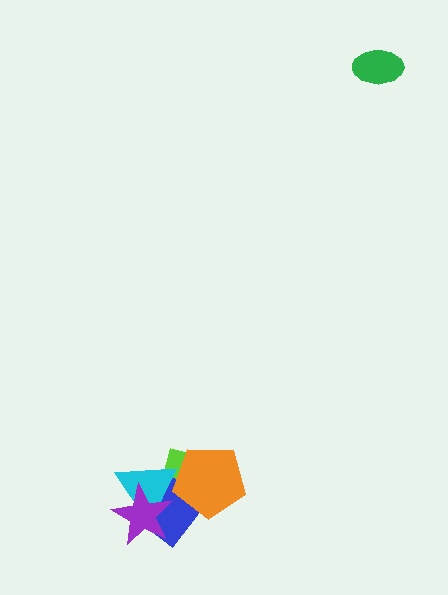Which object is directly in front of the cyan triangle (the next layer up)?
The purple star is directly in front of the cyan triangle.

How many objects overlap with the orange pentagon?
3 objects overlap with the orange pentagon.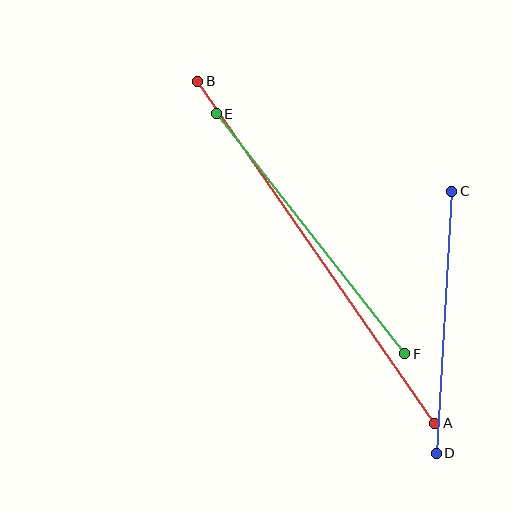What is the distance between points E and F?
The distance is approximately 305 pixels.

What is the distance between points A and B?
The distance is approximately 416 pixels.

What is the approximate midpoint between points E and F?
The midpoint is at approximately (310, 234) pixels.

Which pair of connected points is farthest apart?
Points A and B are farthest apart.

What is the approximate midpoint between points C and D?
The midpoint is at approximately (444, 322) pixels.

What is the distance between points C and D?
The distance is approximately 262 pixels.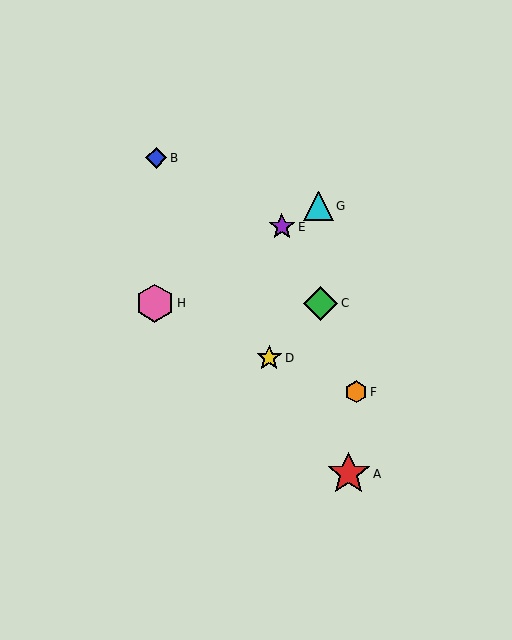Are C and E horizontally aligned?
No, C is at y≈303 and E is at y≈227.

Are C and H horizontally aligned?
Yes, both are at y≈303.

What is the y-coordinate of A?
Object A is at y≈474.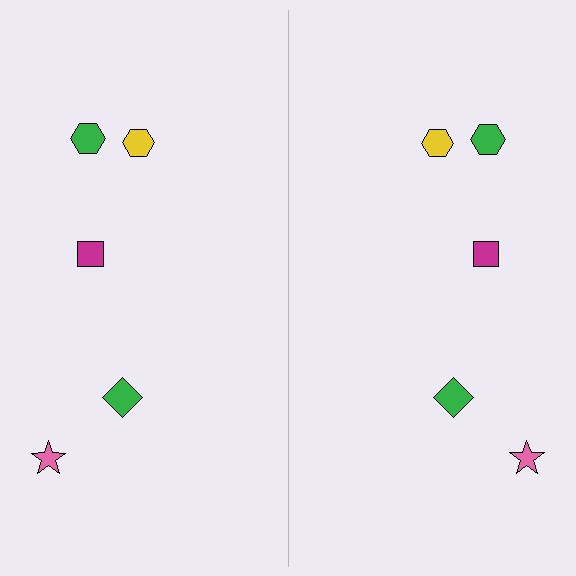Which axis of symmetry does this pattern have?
The pattern has a vertical axis of symmetry running through the center of the image.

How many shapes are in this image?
There are 10 shapes in this image.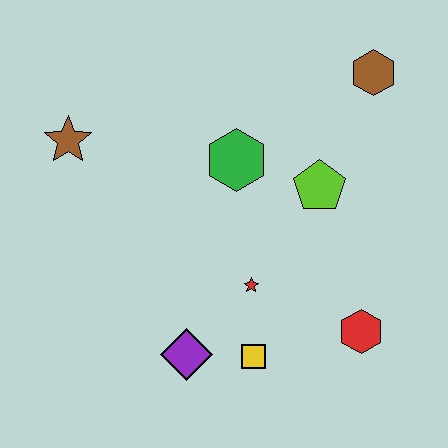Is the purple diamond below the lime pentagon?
Yes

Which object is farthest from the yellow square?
The brown hexagon is farthest from the yellow square.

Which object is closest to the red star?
The yellow square is closest to the red star.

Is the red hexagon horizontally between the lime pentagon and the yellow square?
No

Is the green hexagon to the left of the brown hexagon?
Yes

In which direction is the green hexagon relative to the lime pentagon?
The green hexagon is to the left of the lime pentagon.